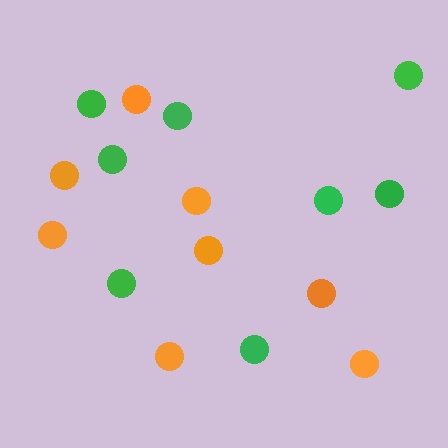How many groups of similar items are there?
There are 2 groups: one group of orange circles (8) and one group of green circles (8).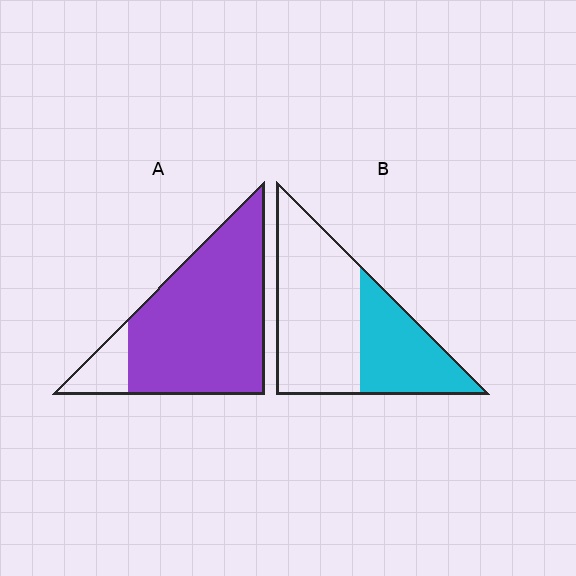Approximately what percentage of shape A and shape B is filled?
A is approximately 85% and B is approximately 35%.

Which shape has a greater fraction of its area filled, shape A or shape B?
Shape A.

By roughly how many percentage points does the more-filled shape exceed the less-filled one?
By roughly 50 percentage points (A over B).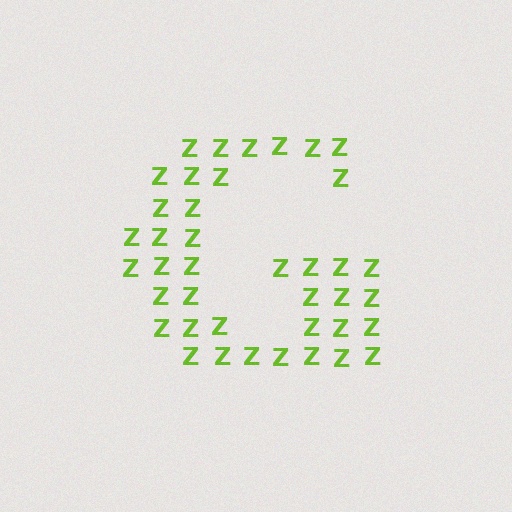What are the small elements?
The small elements are letter Z's.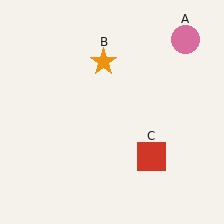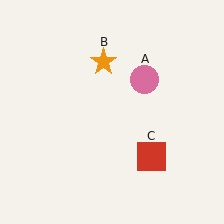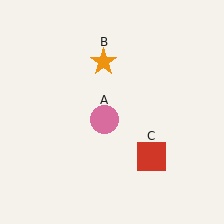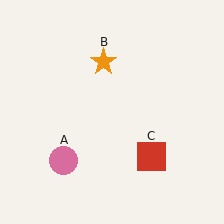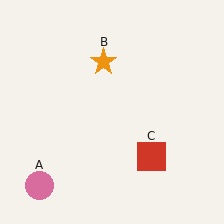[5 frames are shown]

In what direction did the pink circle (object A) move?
The pink circle (object A) moved down and to the left.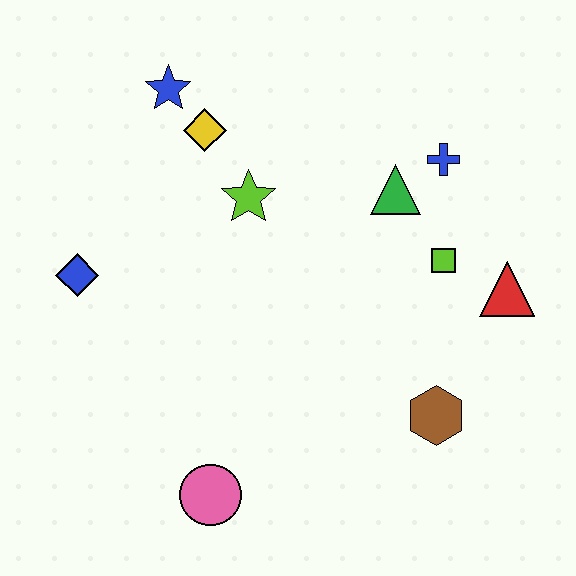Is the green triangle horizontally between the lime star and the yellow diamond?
No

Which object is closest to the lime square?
The red triangle is closest to the lime square.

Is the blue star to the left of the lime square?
Yes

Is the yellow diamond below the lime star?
No